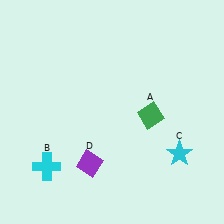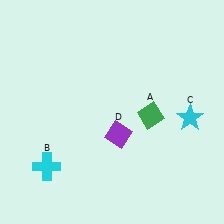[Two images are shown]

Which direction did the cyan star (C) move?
The cyan star (C) moved up.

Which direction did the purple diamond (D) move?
The purple diamond (D) moved up.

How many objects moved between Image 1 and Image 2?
2 objects moved between the two images.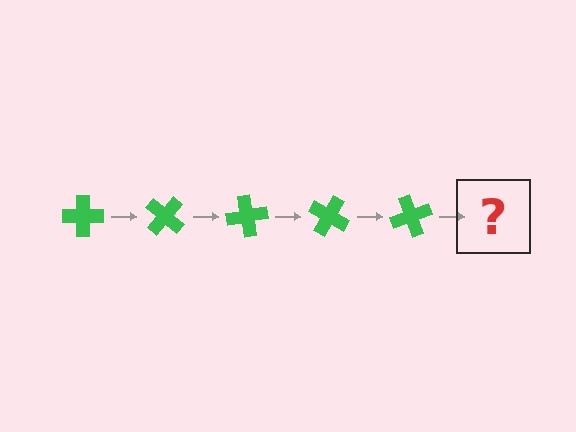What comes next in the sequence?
The next element should be a green cross rotated 200 degrees.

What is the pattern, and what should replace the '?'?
The pattern is that the cross rotates 40 degrees each step. The '?' should be a green cross rotated 200 degrees.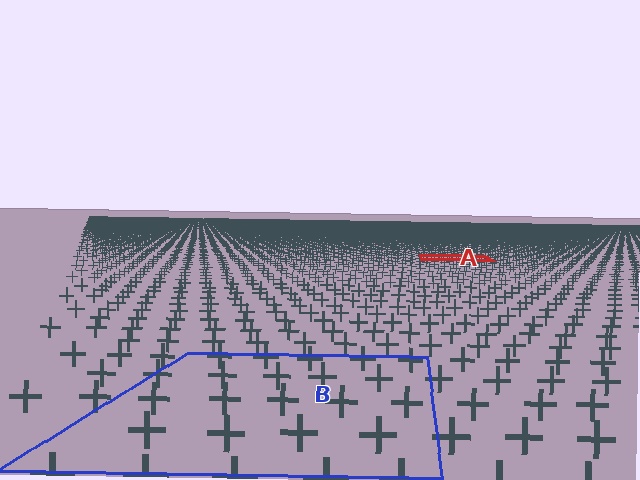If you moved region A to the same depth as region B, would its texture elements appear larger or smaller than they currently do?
They would appear larger. At a closer depth, the same texture elements are projected at a bigger on-screen size.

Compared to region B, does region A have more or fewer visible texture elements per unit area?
Region A has more texture elements per unit area — they are packed more densely because it is farther away.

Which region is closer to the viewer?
Region B is closer. The texture elements there are larger and more spread out.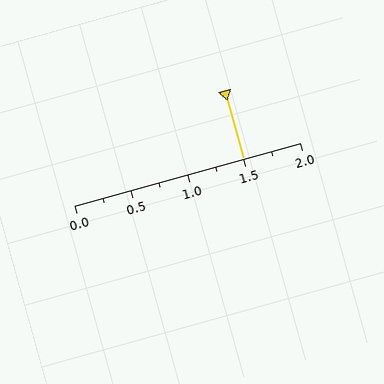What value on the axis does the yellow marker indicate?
The marker indicates approximately 1.5.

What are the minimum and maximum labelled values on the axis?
The axis runs from 0.0 to 2.0.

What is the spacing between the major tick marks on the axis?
The major ticks are spaced 0.5 apart.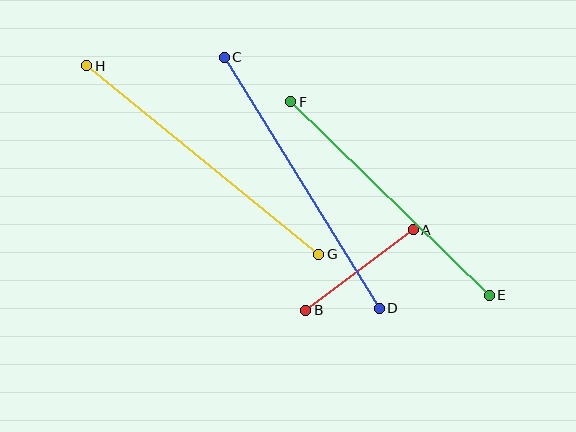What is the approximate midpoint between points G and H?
The midpoint is at approximately (203, 160) pixels.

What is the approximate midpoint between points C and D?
The midpoint is at approximately (302, 183) pixels.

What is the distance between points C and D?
The distance is approximately 295 pixels.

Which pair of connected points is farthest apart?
Points G and H are farthest apart.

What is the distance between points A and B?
The distance is approximately 135 pixels.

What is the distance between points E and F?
The distance is approximately 277 pixels.